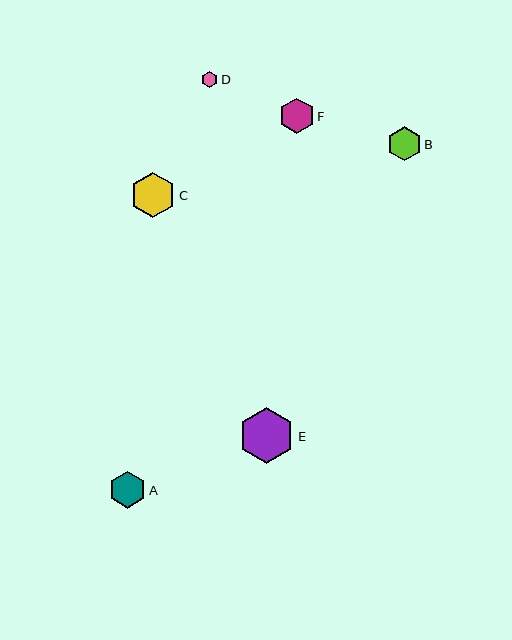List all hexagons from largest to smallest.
From largest to smallest: E, C, A, F, B, D.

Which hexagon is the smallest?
Hexagon D is the smallest with a size of approximately 16 pixels.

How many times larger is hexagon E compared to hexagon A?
Hexagon E is approximately 1.5 times the size of hexagon A.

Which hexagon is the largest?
Hexagon E is the largest with a size of approximately 56 pixels.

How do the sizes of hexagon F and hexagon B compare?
Hexagon F and hexagon B are approximately the same size.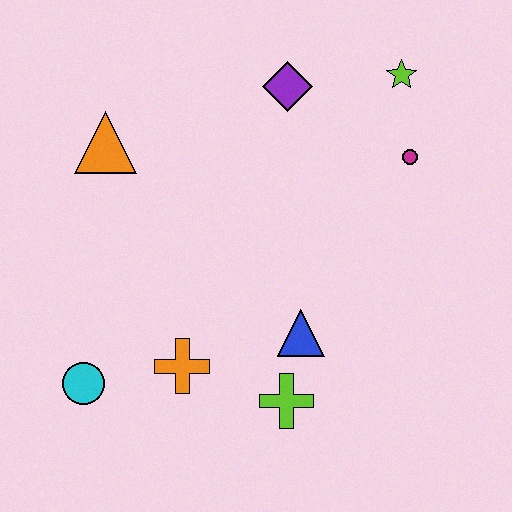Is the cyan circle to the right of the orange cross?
No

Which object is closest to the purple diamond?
The lime star is closest to the purple diamond.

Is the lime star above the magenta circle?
Yes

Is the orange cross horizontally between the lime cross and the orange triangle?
Yes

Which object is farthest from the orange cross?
The lime star is farthest from the orange cross.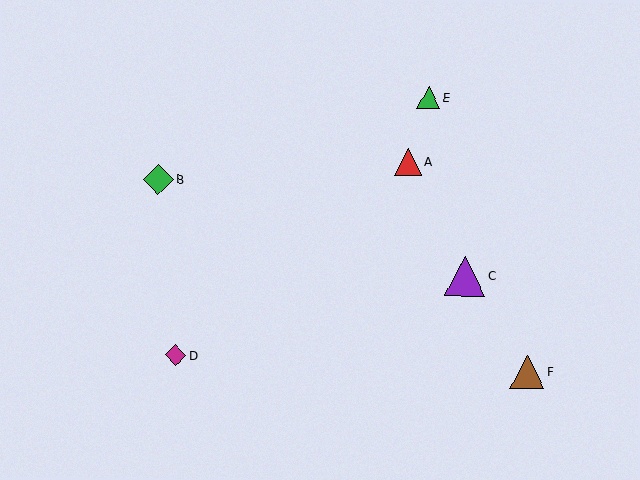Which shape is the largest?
The purple triangle (labeled C) is the largest.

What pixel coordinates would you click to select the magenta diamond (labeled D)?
Click at (175, 355) to select the magenta diamond D.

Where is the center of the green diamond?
The center of the green diamond is at (158, 180).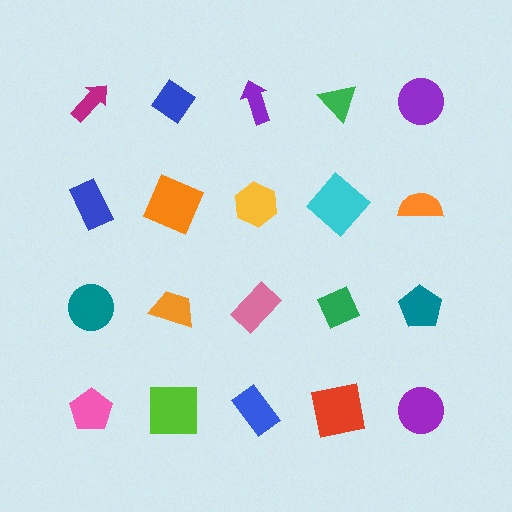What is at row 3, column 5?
A teal pentagon.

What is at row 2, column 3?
A yellow hexagon.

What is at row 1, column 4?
A green triangle.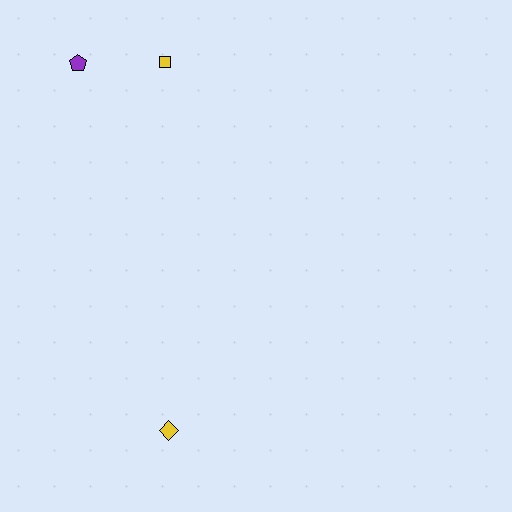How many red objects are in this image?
There are no red objects.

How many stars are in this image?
There are no stars.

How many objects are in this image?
There are 3 objects.